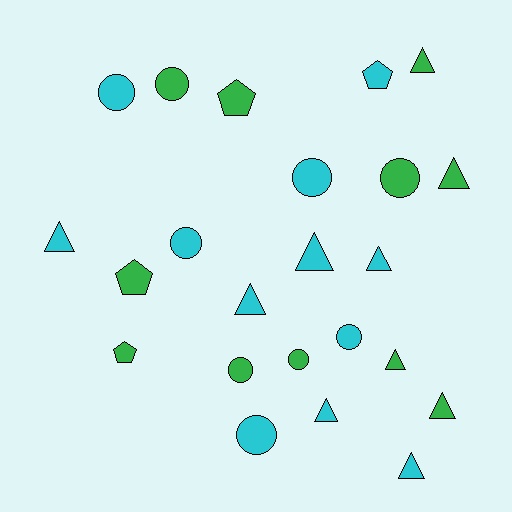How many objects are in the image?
There are 23 objects.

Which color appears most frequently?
Cyan, with 12 objects.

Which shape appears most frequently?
Triangle, with 10 objects.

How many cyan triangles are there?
There are 6 cyan triangles.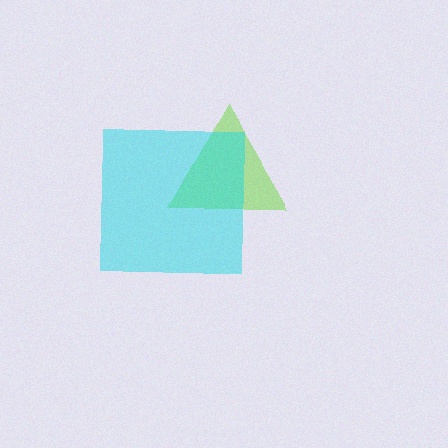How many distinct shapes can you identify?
There are 2 distinct shapes: a lime triangle, a cyan square.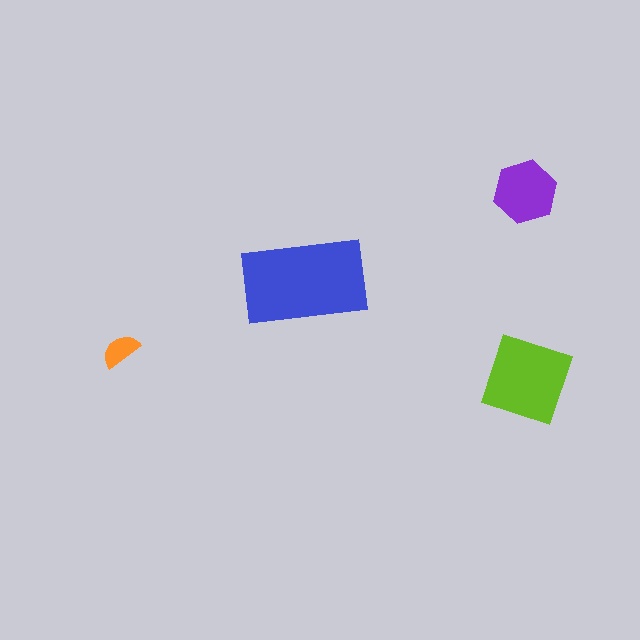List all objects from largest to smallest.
The blue rectangle, the lime square, the purple hexagon, the orange semicircle.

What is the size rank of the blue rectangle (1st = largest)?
1st.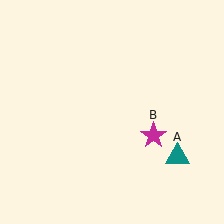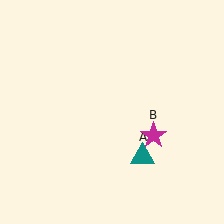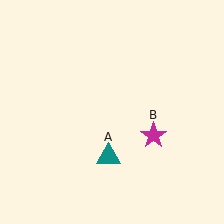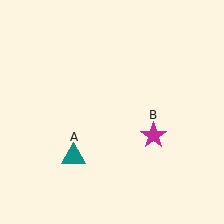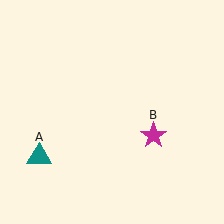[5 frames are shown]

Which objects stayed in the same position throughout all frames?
Magenta star (object B) remained stationary.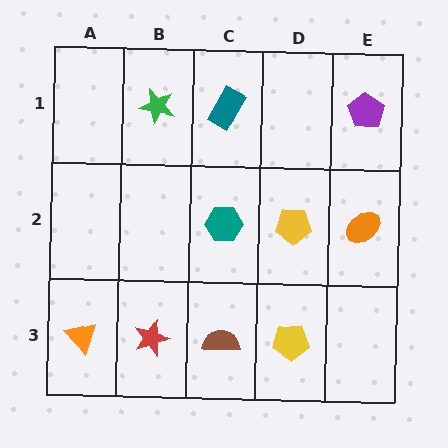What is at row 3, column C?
A brown semicircle.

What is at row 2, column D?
A yellow pentagon.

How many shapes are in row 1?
3 shapes.